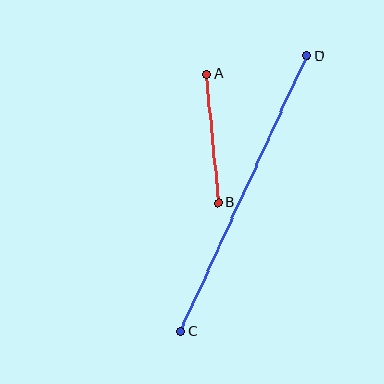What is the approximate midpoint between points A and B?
The midpoint is at approximately (213, 138) pixels.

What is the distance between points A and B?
The distance is approximately 129 pixels.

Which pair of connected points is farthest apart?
Points C and D are farthest apart.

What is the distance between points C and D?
The distance is approximately 304 pixels.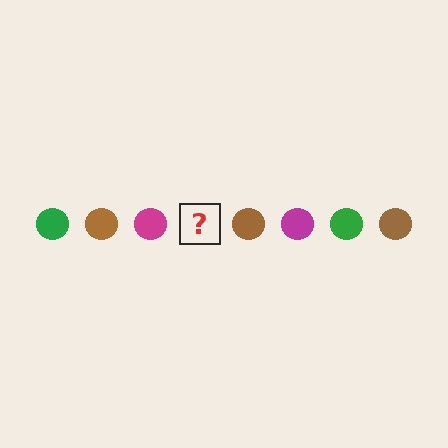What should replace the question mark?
The question mark should be replaced with a green circle.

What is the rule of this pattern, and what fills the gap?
The rule is that the pattern cycles through green, brown, magenta circles. The gap should be filled with a green circle.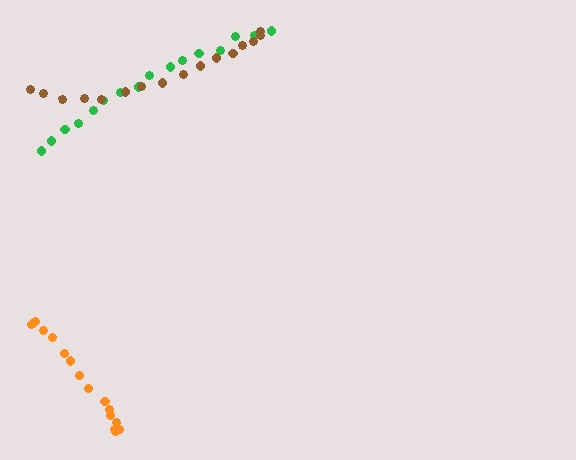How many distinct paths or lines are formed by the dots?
There are 3 distinct paths.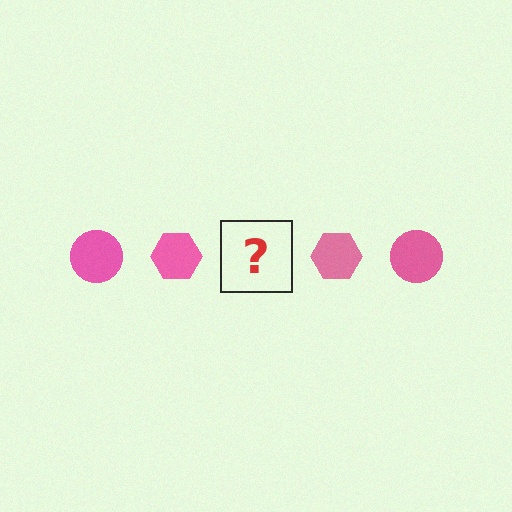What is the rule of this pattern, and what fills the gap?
The rule is that the pattern cycles through circle, hexagon shapes in pink. The gap should be filled with a pink circle.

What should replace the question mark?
The question mark should be replaced with a pink circle.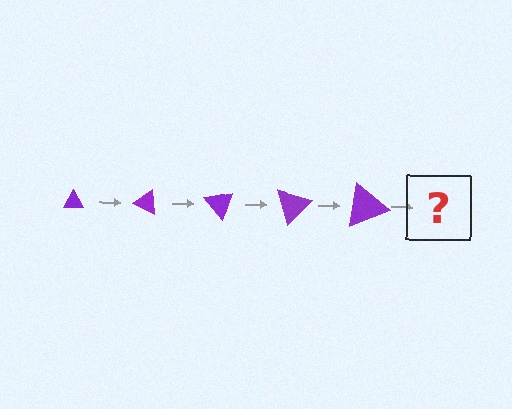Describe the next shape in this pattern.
It should be a triangle, larger than the previous one and rotated 125 degrees from the start.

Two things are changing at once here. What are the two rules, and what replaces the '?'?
The two rules are that the triangle grows larger each step and it rotates 25 degrees each step. The '?' should be a triangle, larger than the previous one and rotated 125 degrees from the start.